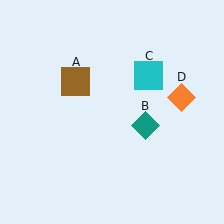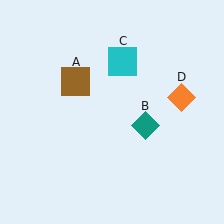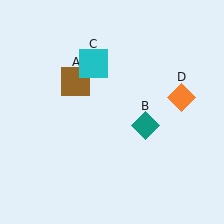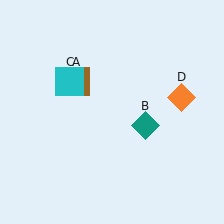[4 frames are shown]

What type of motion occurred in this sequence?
The cyan square (object C) rotated counterclockwise around the center of the scene.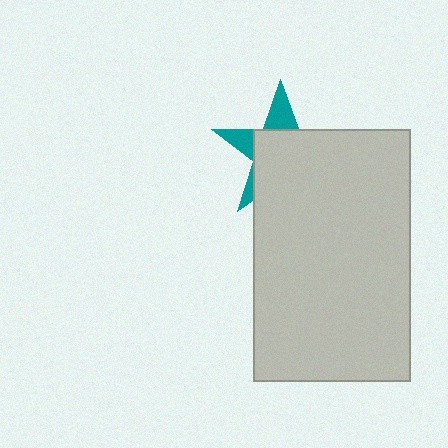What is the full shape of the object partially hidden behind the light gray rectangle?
The partially hidden object is a teal star.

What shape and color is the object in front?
The object in front is a light gray rectangle.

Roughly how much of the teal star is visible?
A small part of it is visible (roughly 31%).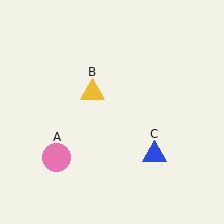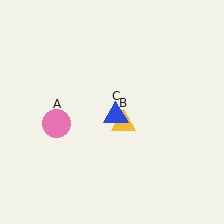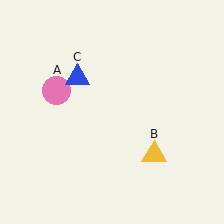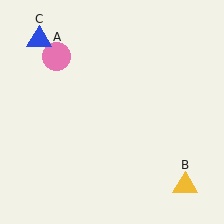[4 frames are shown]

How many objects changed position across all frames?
3 objects changed position: pink circle (object A), yellow triangle (object B), blue triangle (object C).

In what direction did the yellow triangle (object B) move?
The yellow triangle (object B) moved down and to the right.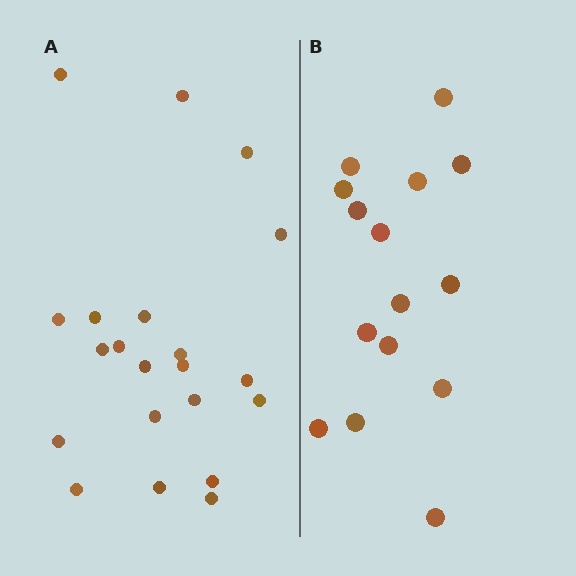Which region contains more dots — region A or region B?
Region A (the left region) has more dots.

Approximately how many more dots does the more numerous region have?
Region A has about 6 more dots than region B.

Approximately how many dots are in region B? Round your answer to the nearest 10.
About 20 dots. (The exact count is 15, which rounds to 20.)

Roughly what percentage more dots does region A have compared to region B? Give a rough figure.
About 40% more.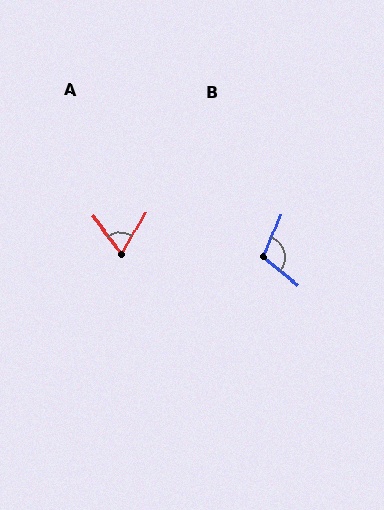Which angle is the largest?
B, at approximately 107 degrees.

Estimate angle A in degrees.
Approximately 68 degrees.